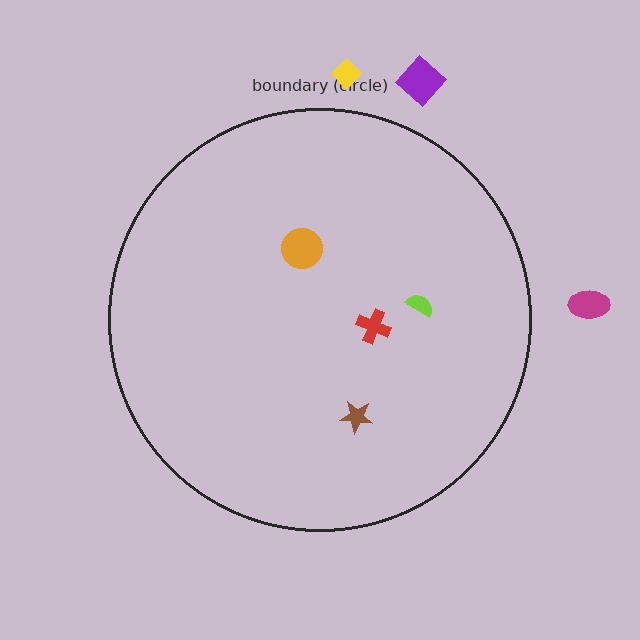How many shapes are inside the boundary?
4 inside, 3 outside.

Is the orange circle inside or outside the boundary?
Inside.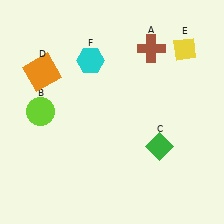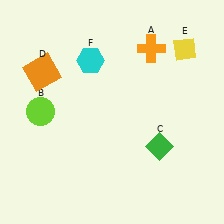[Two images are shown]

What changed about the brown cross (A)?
In Image 1, A is brown. In Image 2, it changed to orange.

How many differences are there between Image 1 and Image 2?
There is 1 difference between the two images.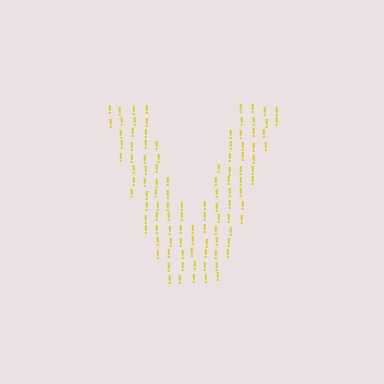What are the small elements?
The small elements are exclamation marks.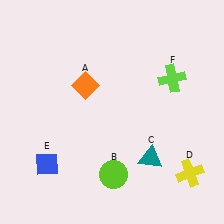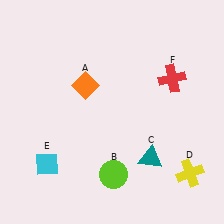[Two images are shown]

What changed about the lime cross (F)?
In Image 1, F is lime. In Image 2, it changed to red.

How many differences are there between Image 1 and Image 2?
There are 2 differences between the two images.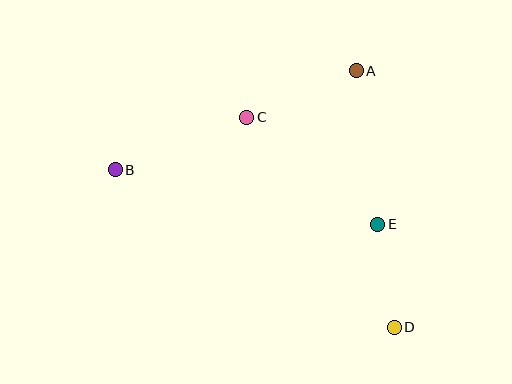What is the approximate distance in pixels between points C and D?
The distance between C and D is approximately 257 pixels.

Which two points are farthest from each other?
Points B and D are farthest from each other.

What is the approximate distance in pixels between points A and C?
The distance between A and C is approximately 119 pixels.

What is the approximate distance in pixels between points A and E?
The distance between A and E is approximately 155 pixels.